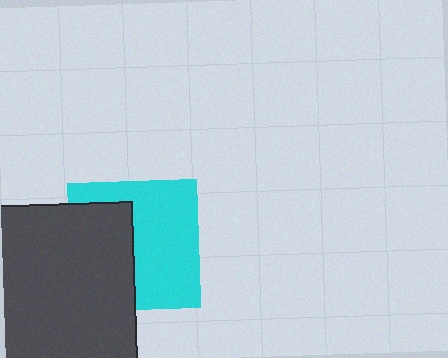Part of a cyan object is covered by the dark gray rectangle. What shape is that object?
It is a square.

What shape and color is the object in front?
The object in front is a dark gray rectangle.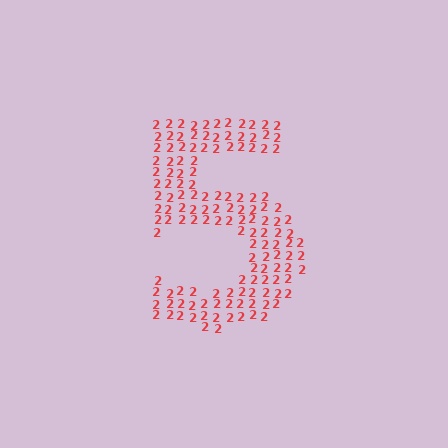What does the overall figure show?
The overall figure shows the digit 5.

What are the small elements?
The small elements are digit 2's.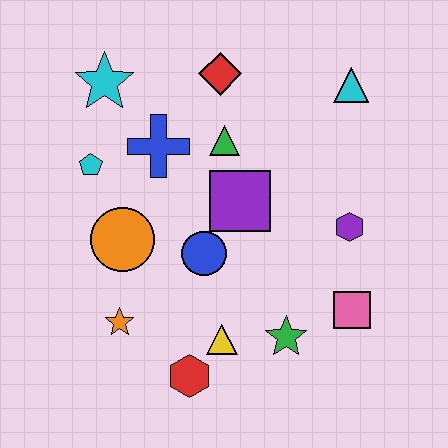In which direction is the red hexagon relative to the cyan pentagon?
The red hexagon is below the cyan pentagon.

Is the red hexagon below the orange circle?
Yes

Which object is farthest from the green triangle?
The red hexagon is farthest from the green triangle.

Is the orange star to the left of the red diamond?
Yes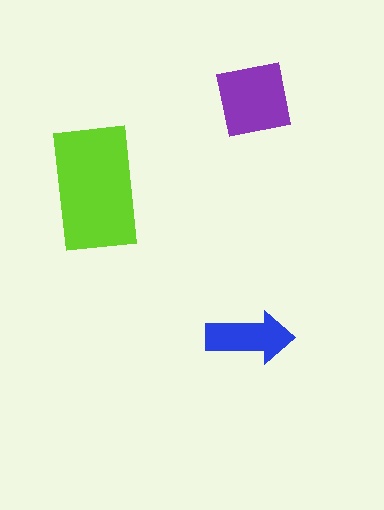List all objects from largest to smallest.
The lime rectangle, the purple square, the blue arrow.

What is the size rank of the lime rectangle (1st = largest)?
1st.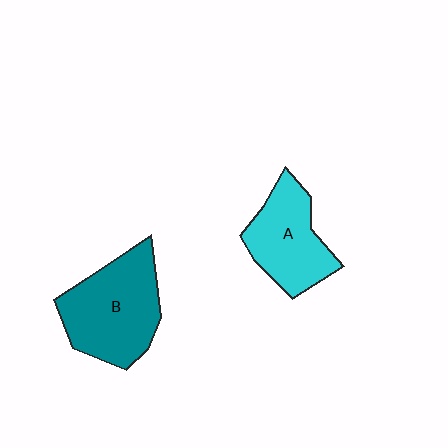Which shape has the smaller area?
Shape A (cyan).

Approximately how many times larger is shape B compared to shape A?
Approximately 1.3 times.